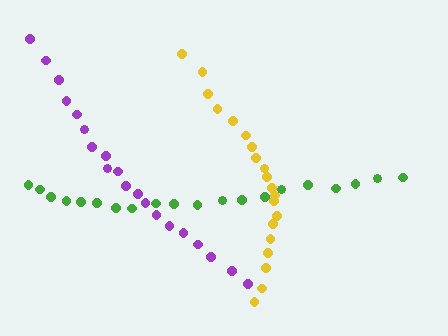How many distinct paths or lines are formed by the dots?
There are 3 distinct paths.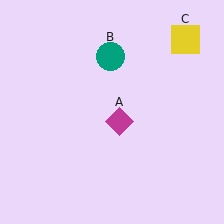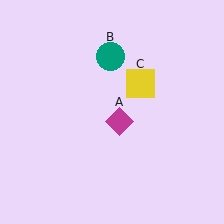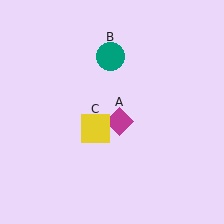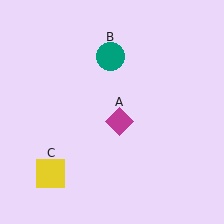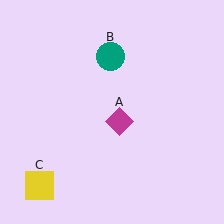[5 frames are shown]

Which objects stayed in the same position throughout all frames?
Magenta diamond (object A) and teal circle (object B) remained stationary.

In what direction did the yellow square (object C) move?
The yellow square (object C) moved down and to the left.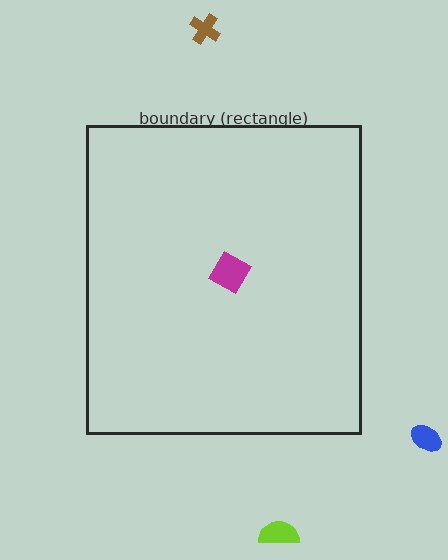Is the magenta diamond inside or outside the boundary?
Inside.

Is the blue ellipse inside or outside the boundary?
Outside.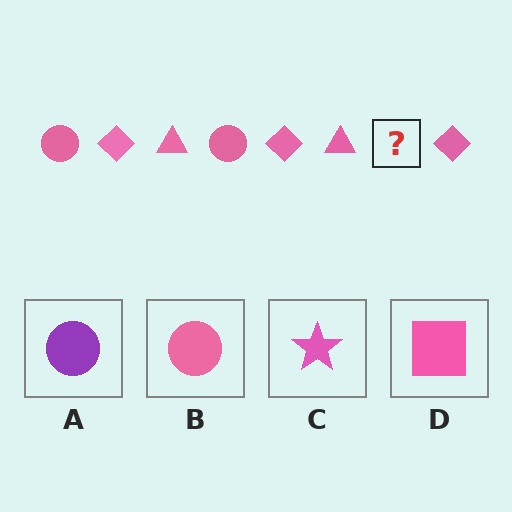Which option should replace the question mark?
Option B.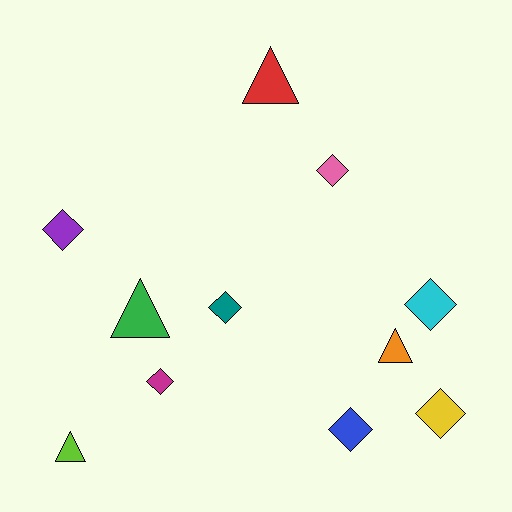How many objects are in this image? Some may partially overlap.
There are 11 objects.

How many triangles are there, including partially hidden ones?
There are 4 triangles.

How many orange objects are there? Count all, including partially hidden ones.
There is 1 orange object.